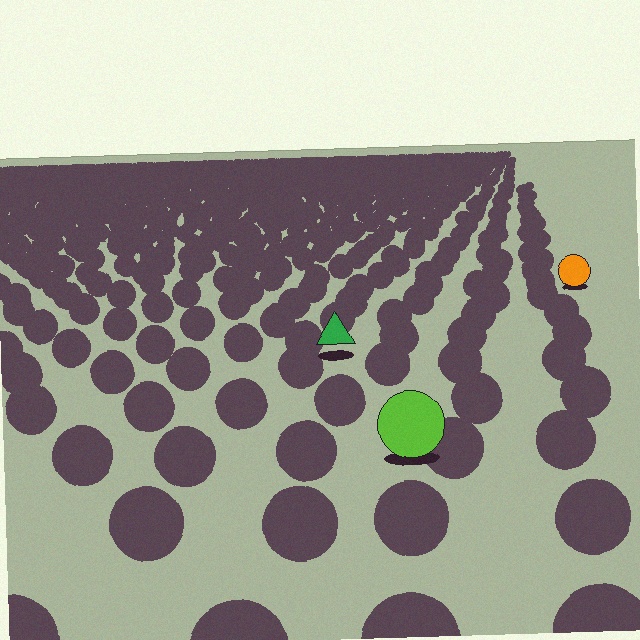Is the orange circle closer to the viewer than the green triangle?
No. The green triangle is closer — you can tell from the texture gradient: the ground texture is coarser near it.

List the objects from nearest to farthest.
From nearest to farthest: the lime circle, the green triangle, the orange circle.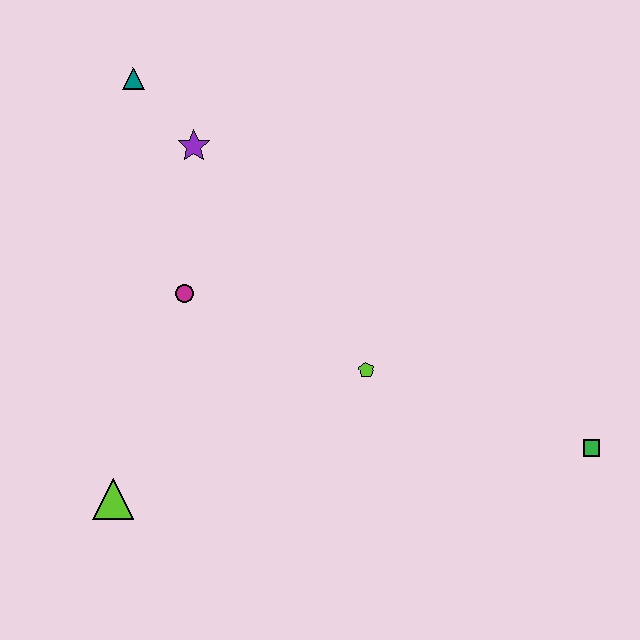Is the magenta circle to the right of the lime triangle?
Yes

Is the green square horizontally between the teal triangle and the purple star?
No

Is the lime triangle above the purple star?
No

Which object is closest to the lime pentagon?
The magenta circle is closest to the lime pentagon.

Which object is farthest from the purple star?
The green square is farthest from the purple star.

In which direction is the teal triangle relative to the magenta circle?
The teal triangle is above the magenta circle.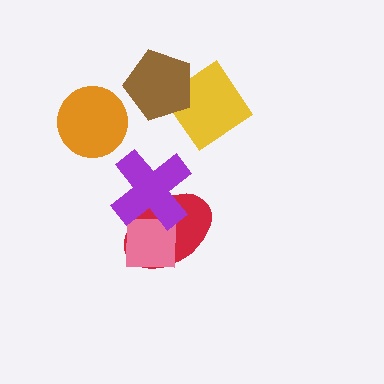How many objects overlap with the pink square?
2 objects overlap with the pink square.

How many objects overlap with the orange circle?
0 objects overlap with the orange circle.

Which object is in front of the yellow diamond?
The brown pentagon is in front of the yellow diamond.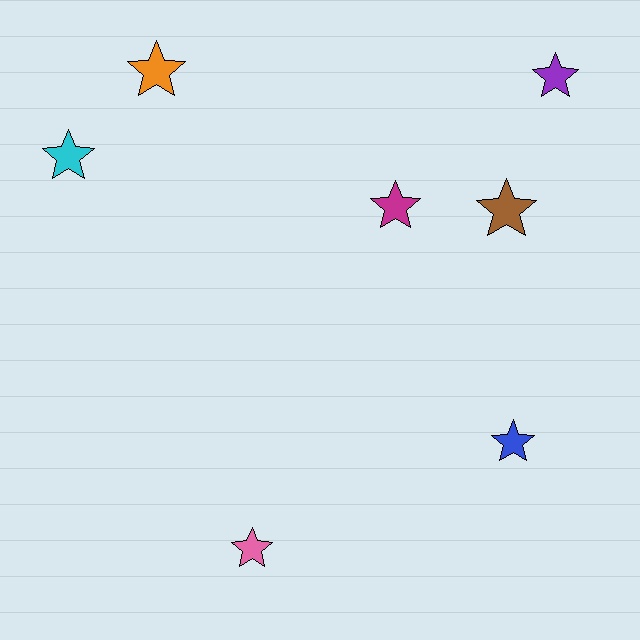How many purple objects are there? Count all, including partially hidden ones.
There is 1 purple object.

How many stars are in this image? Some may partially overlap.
There are 7 stars.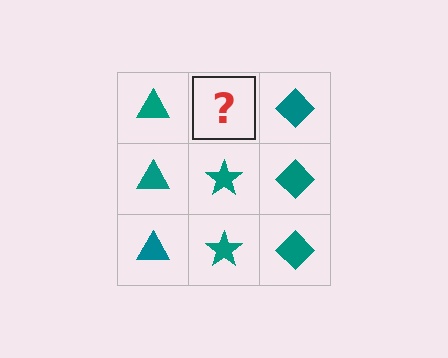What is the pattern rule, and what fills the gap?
The rule is that each column has a consistent shape. The gap should be filled with a teal star.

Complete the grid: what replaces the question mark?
The question mark should be replaced with a teal star.